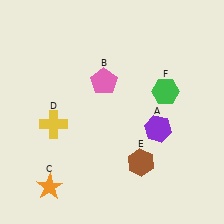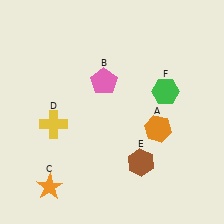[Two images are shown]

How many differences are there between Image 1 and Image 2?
There is 1 difference between the two images.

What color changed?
The hexagon (A) changed from purple in Image 1 to orange in Image 2.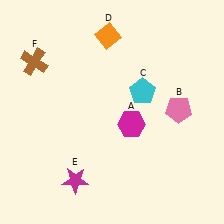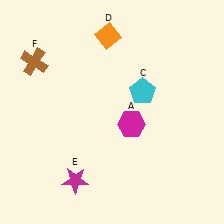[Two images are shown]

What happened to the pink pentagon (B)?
The pink pentagon (B) was removed in Image 2. It was in the top-right area of Image 1.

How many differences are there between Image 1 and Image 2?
There is 1 difference between the two images.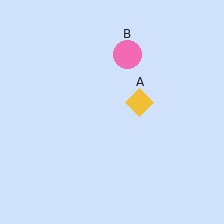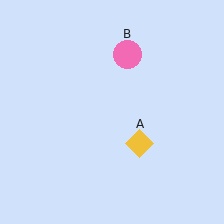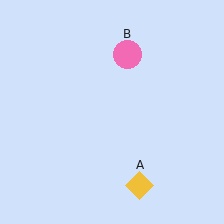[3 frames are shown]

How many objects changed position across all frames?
1 object changed position: yellow diamond (object A).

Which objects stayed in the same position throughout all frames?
Pink circle (object B) remained stationary.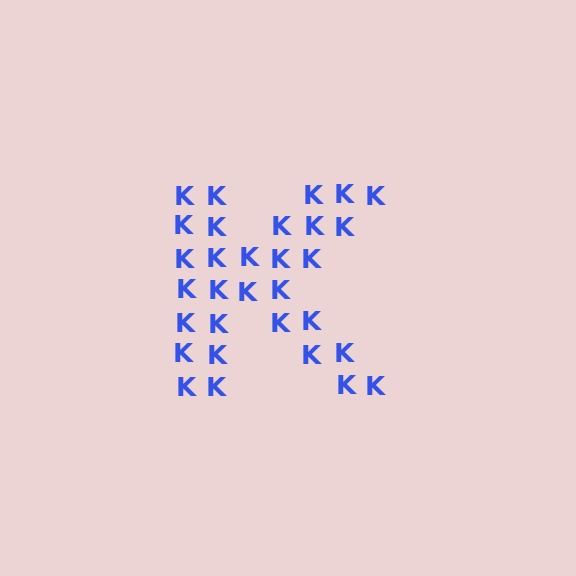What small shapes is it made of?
It is made of small letter K's.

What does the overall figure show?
The overall figure shows the letter K.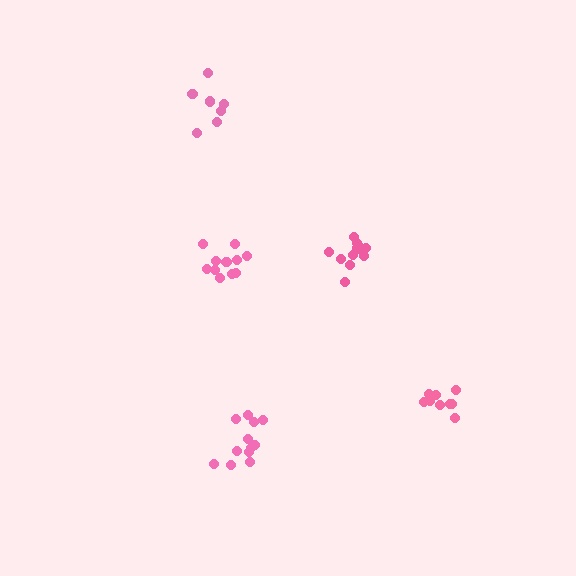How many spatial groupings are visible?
There are 5 spatial groupings.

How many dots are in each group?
Group 1: 7 dots, Group 2: 12 dots, Group 3: 12 dots, Group 4: 9 dots, Group 5: 12 dots (52 total).